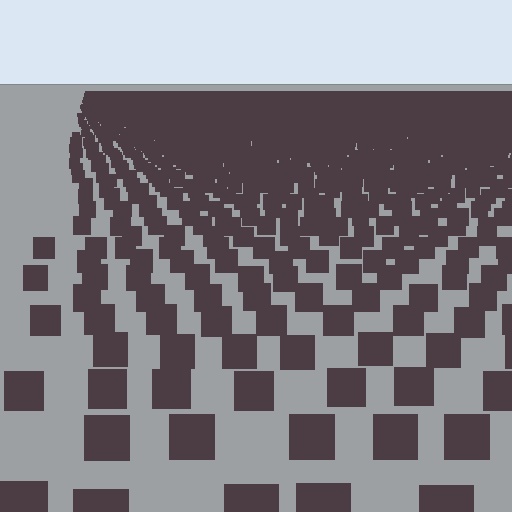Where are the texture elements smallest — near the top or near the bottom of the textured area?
Near the top.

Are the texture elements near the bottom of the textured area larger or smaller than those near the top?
Larger. Near the bottom, elements are closer to the viewer and appear at a bigger on-screen size.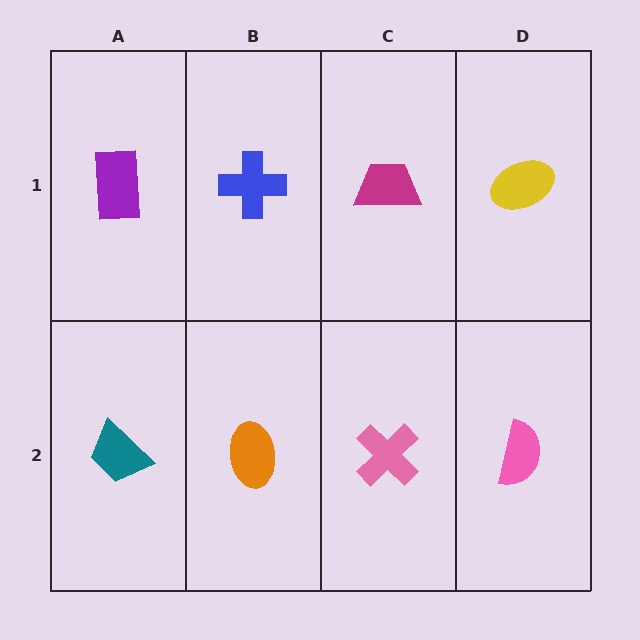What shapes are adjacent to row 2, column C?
A magenta trapezoid (row 1, column C), an orange ellipse (row 2, column B), a pink semicircle (row 2, column D).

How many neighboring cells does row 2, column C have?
3.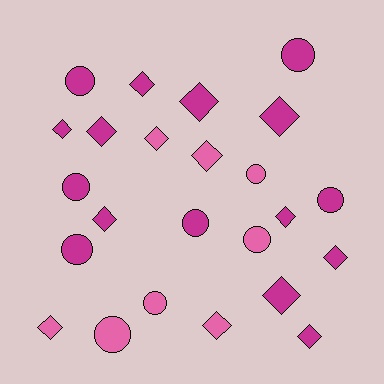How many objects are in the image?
There are 24 objects.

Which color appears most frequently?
Magenta, with 16 objects.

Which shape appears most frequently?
Diamond, with 14 objects.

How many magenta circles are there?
There are 6 magenta circles.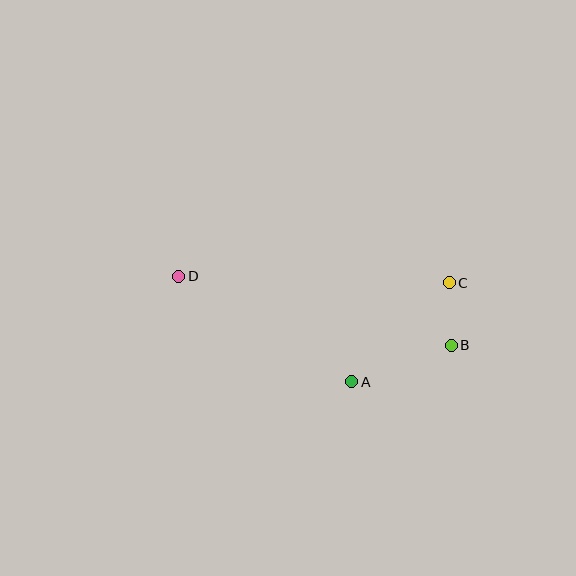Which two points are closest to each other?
Points B and C are closest to each other.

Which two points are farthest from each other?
Points B and D are farthest from each other.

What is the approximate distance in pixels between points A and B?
The distance between A and B is approximately 106 pixels.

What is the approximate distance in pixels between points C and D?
The distance between C and D is approximately 270 pixels.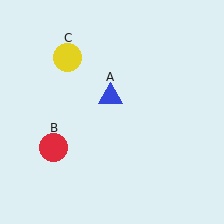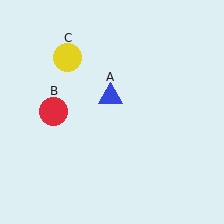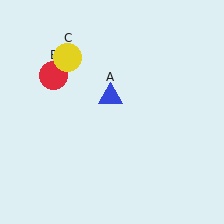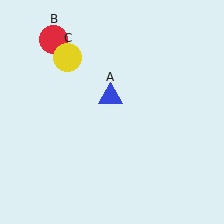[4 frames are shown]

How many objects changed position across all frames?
1 object changed position: red circle (object B).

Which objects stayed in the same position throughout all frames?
Blue triangle (object A) and yellow circle (object C) remained stationary.